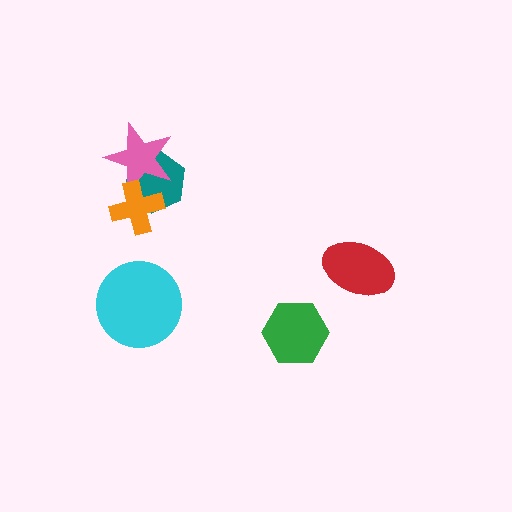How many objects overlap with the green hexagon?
0 objects overlap with the green hexagon.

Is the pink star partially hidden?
Yes, it is partially covered by another shape.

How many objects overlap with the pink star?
2 objects overlap with the pink star.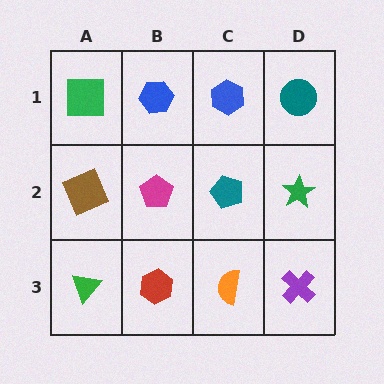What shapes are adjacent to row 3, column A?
A brown square (row 2, column A), a red hexagon (row 3, column B).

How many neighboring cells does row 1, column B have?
3.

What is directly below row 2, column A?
A green triangle.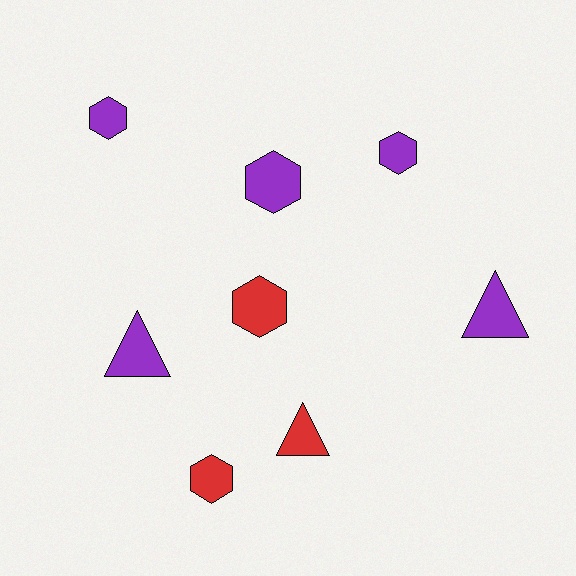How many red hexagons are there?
There are 2 red hexagons.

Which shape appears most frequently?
Hexagon, with 5 objects.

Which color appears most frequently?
Purple, with 5 objects.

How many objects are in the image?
There are 8 objects.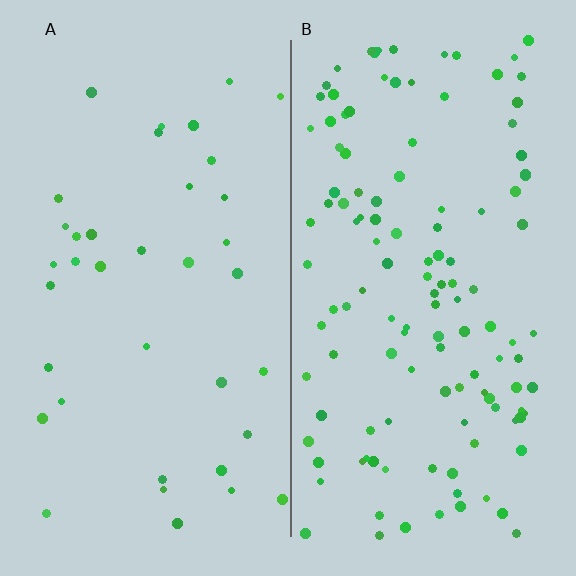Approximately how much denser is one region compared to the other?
Approximately 3.4× — region B over region A.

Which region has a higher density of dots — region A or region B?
B (the right).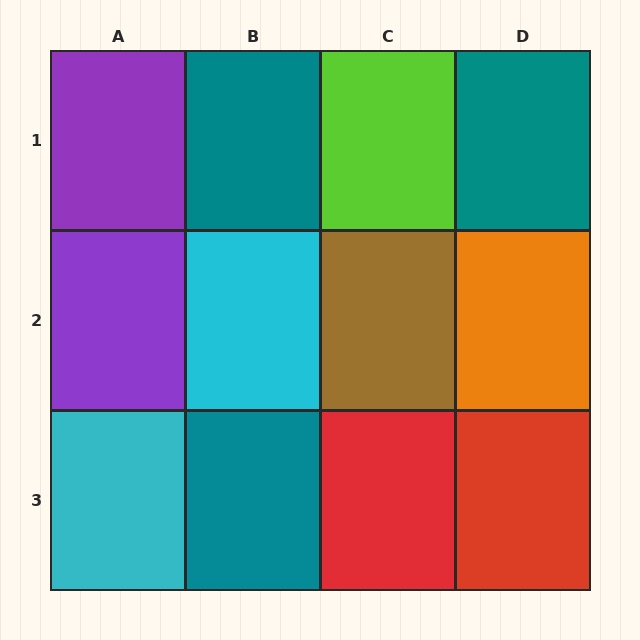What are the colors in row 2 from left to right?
Purple, cyan, brown, orange.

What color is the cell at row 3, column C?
Red.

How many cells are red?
2 cells are red.